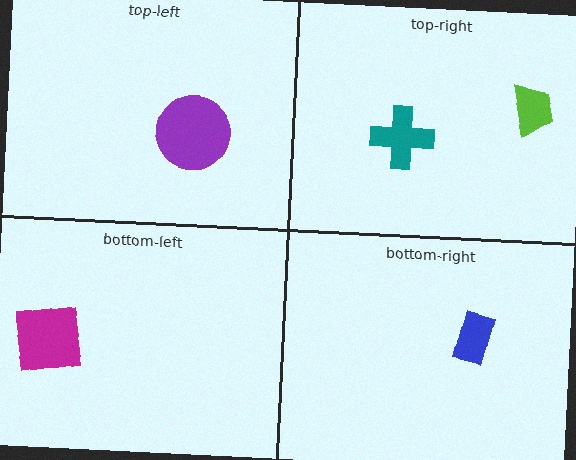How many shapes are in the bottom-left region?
1.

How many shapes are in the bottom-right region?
1.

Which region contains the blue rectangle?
The bottom-right region.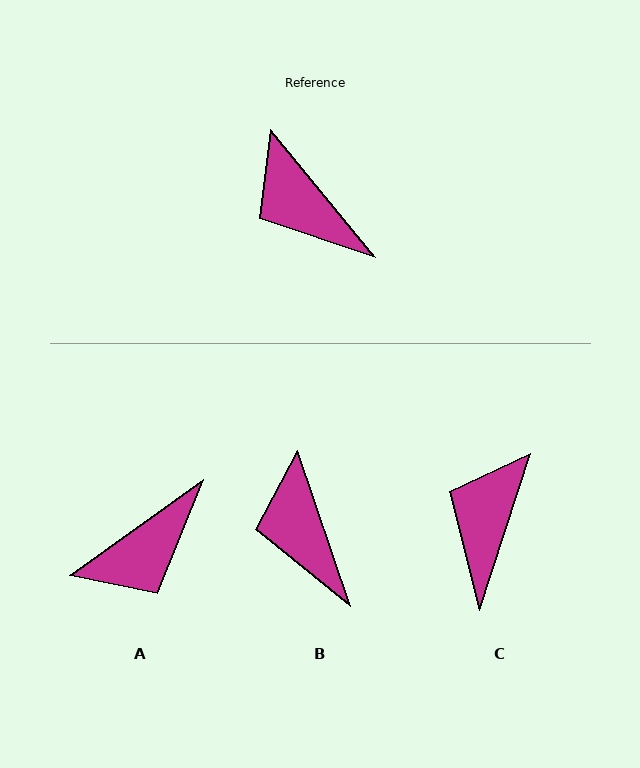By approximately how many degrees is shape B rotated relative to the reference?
Approximately 21 degrees clockwise.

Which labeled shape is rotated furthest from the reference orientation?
A, about 86 degrees away.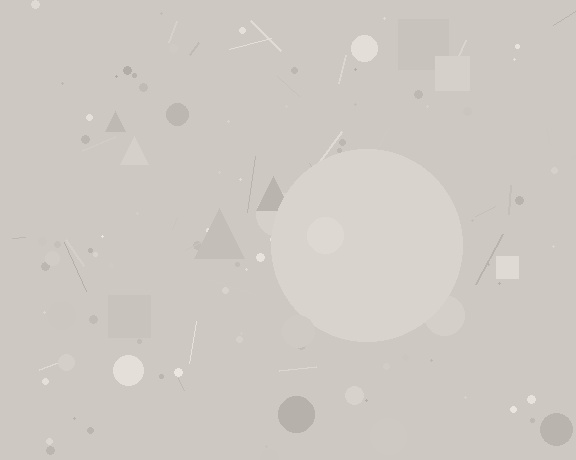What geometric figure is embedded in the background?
A circle is embedded in the background.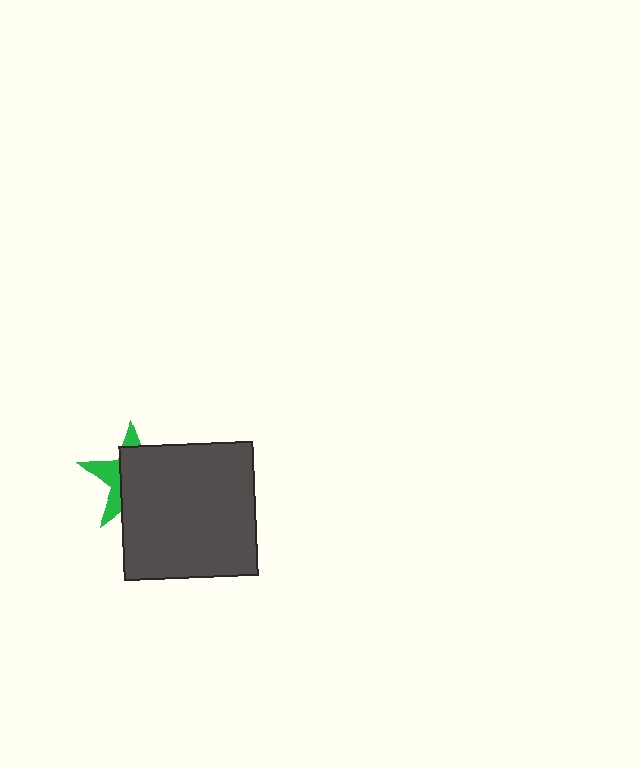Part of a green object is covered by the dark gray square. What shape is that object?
It is a star.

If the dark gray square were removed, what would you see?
You would see the complete green star.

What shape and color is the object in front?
The object in front is a dark gray square.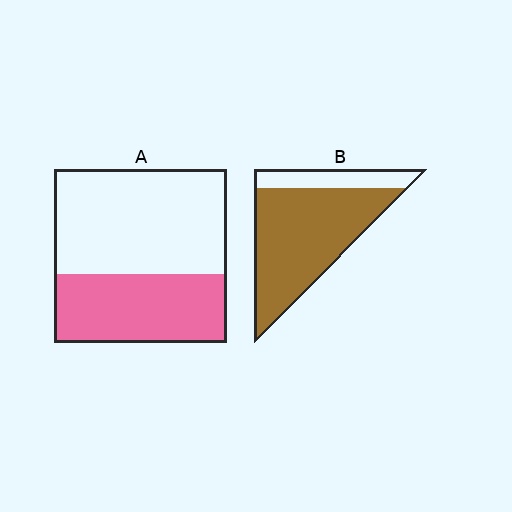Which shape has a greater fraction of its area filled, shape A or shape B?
Shape B.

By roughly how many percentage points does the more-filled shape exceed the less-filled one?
By roughly 40 percentage points (B over A).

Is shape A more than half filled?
No.